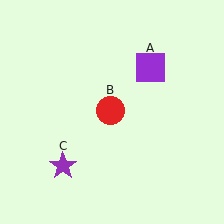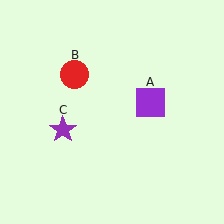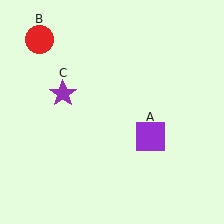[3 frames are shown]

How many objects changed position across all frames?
3 objects changed position: purple square (object A), red circle (object B), purple star (object C).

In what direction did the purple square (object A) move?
The purple square (object A) moved down.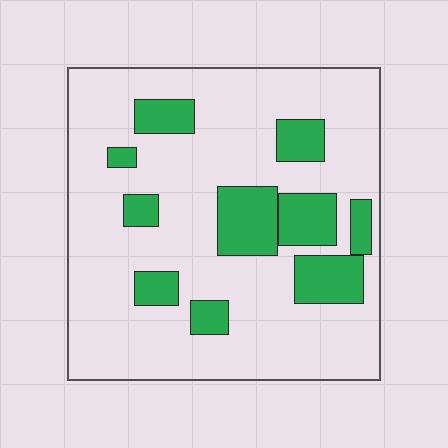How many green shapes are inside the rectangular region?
10.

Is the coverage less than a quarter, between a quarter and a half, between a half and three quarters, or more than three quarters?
Less than a quarter.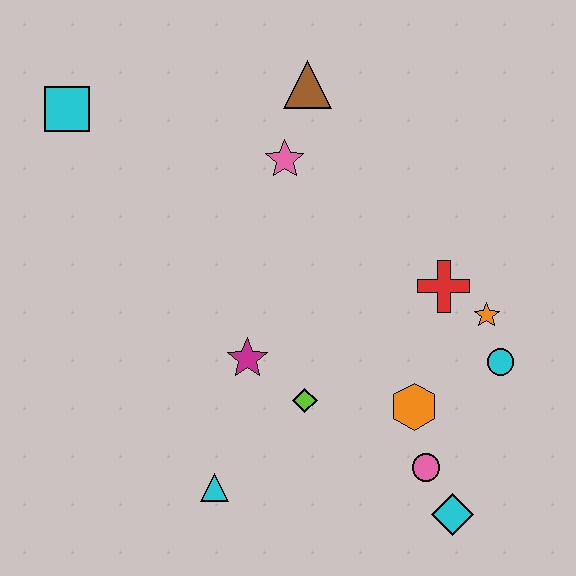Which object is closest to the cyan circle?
The orange star is closest to the cyan circle.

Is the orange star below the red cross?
Yes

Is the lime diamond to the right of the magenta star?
Yes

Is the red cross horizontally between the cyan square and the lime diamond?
No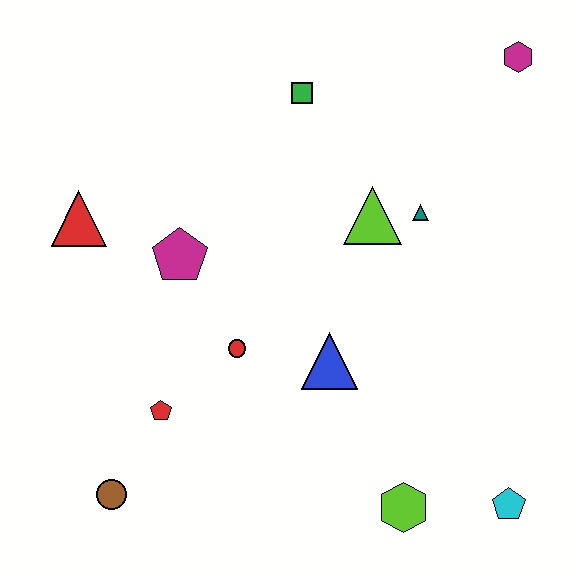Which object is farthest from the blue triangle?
The magenta hexagon is farthest from the blue triangle.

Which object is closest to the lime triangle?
The teal triangle is closest to the lime triangle.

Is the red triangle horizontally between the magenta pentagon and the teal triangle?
No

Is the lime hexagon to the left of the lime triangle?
No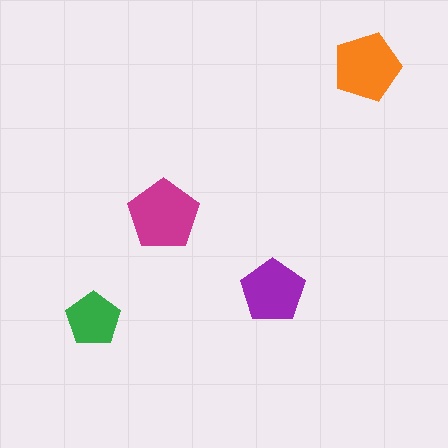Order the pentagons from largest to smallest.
the magenta one, the orange one, the purple one, the green one.